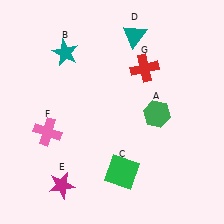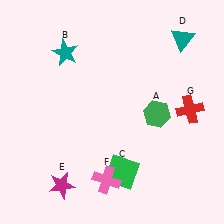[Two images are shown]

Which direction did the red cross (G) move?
The red cross (G) moved right.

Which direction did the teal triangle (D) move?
The teal triangle (D) moved right.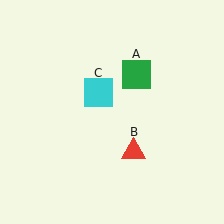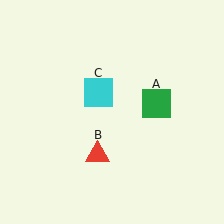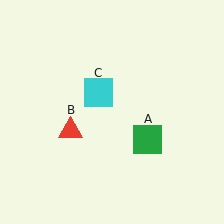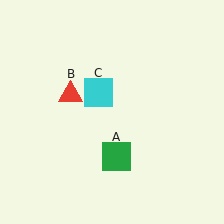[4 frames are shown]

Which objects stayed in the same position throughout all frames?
Cyan square (object C) remained stationary.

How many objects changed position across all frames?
2 objects changed position: green square (object A), red triangle (object B).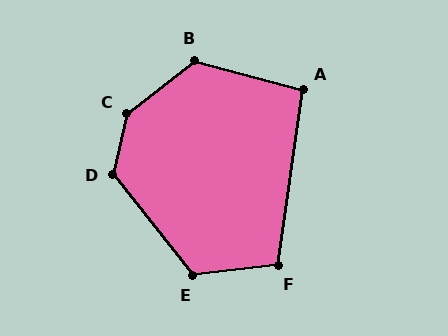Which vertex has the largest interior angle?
C, at approximately 141 degrees.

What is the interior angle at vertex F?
Approximately 105 degrees (obtuse).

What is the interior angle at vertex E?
Approximately 122 degrees (obtuse).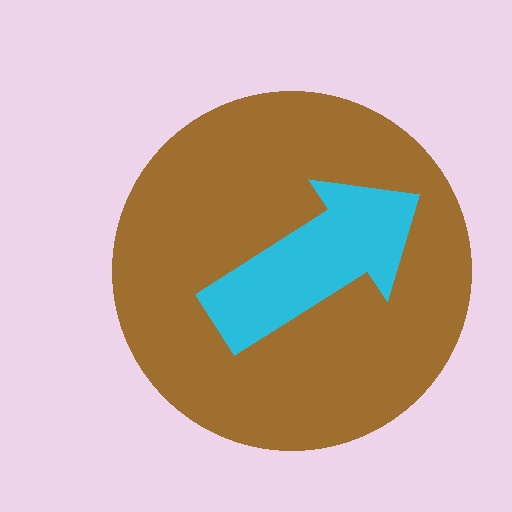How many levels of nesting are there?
2.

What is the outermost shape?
The brown circle.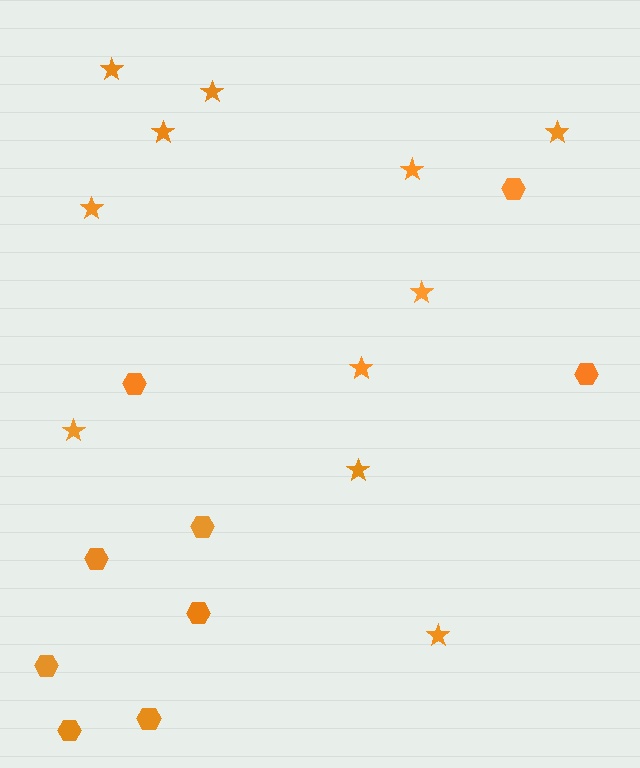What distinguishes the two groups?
There are 2 groups: one group of hexagons (9) and one group of stars (11).